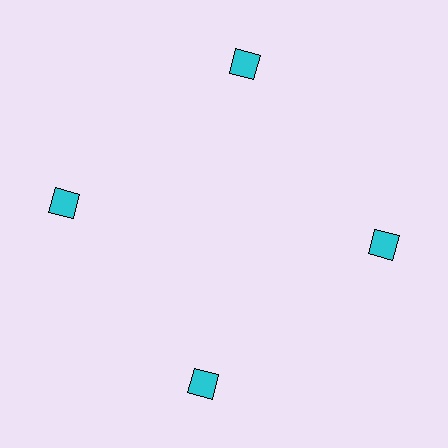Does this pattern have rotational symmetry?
Yes, this pattern has 4-fold rotational symmetry. It looks the same after rotating 90 degrees around the center.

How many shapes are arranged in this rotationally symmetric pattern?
There are 4 shapes, arranged in 4 groups of 1.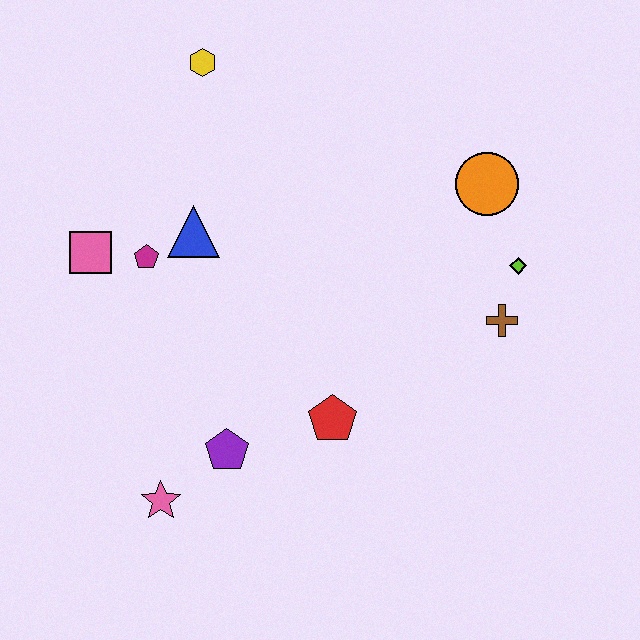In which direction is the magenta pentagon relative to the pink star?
The magenta pentagon is above the pink star.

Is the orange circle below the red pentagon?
No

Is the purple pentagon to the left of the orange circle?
Yes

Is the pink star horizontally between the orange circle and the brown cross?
No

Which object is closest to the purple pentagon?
The pink star is closest to the purple pentagon.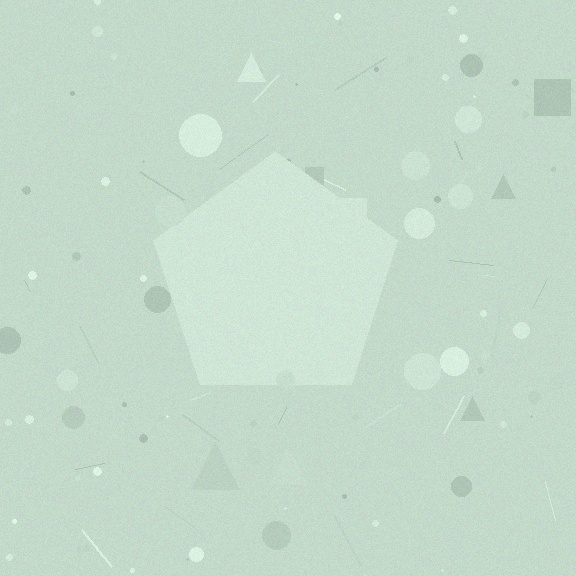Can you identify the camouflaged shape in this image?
The camouflaged shape is a pentagon.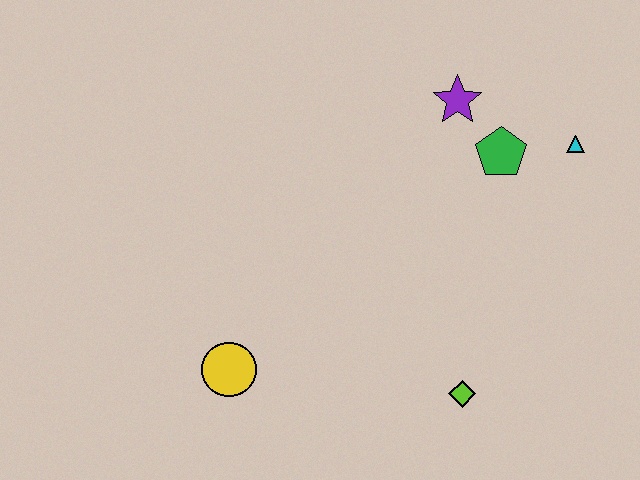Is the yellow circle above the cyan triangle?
No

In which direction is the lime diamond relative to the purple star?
The lime diamond is below the purple star.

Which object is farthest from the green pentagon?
The yellow circle is farthest from the green pentagon.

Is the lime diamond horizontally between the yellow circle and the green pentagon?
Yes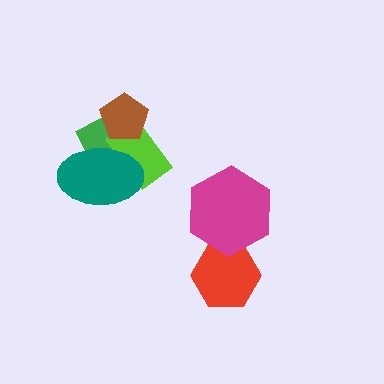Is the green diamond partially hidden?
Yes, it is partially covered by another shape.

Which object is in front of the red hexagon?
The magenta hexagon is in front of the red hexagon.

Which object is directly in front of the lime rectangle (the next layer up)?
The brown pentagon is directly in front of the lime rectangle.